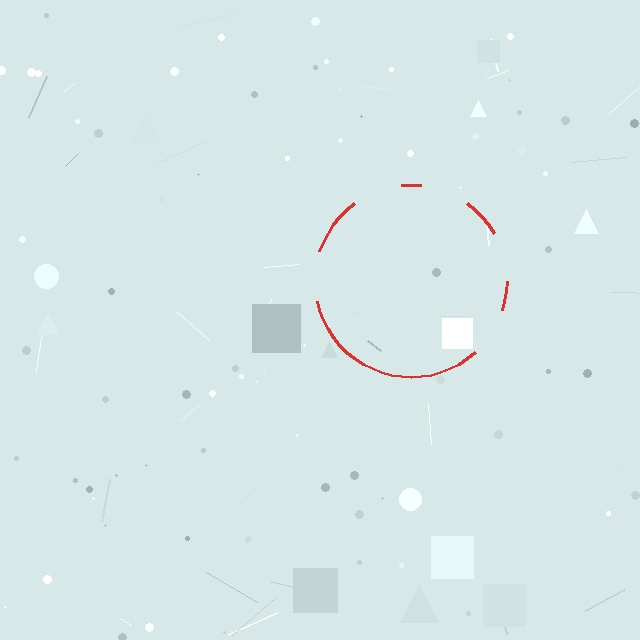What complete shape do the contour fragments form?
The contour fragments form a circle.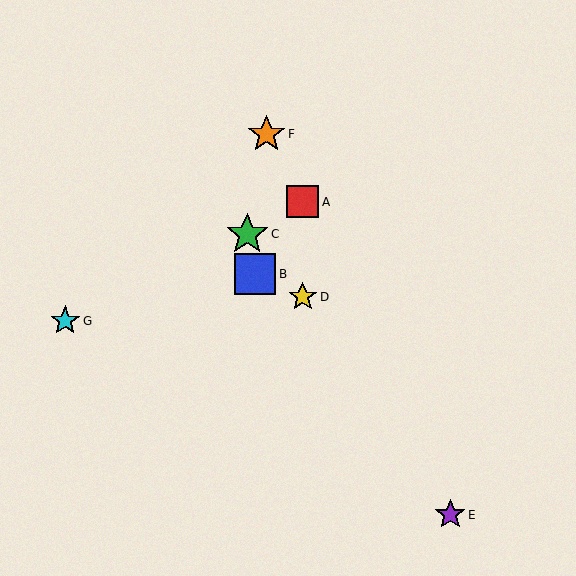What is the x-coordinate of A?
Object A is at x≈303.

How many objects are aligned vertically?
2 objects (A, D) are aligned vertically.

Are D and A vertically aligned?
Yes, both are at x≈303.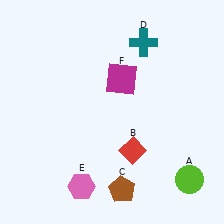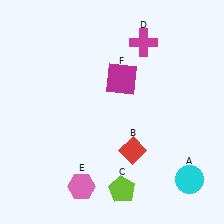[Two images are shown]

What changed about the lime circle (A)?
In Image 1, A is lime. In Image 2, it changed to cyan.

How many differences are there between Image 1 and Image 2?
There are 3 differences between the two images.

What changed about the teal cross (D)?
In Image 1, D is teal. In Image 2, it changed to magenta.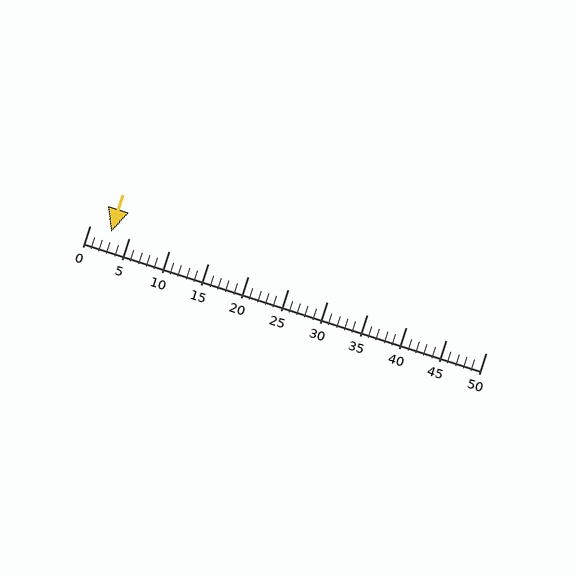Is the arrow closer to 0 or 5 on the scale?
The arrow is closer to 5.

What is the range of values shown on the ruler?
The ruler shows values from 0 to 50.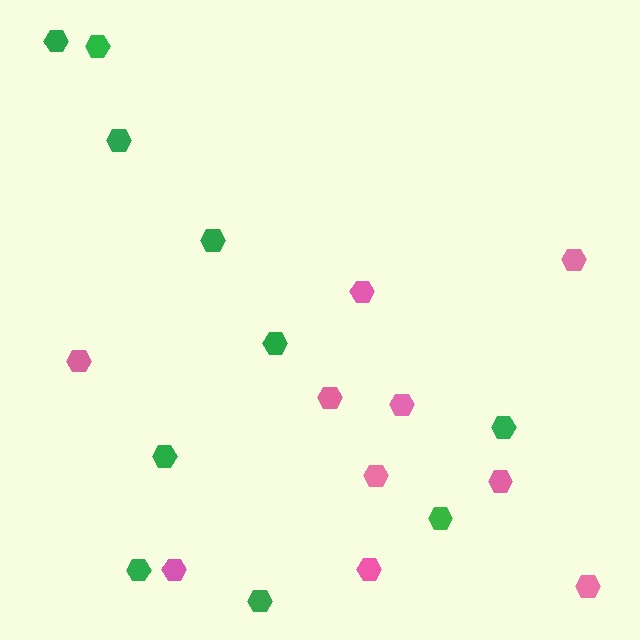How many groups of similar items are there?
There are 2 groups: one group of pink hexagons (10) and one group of green hexagons (10).